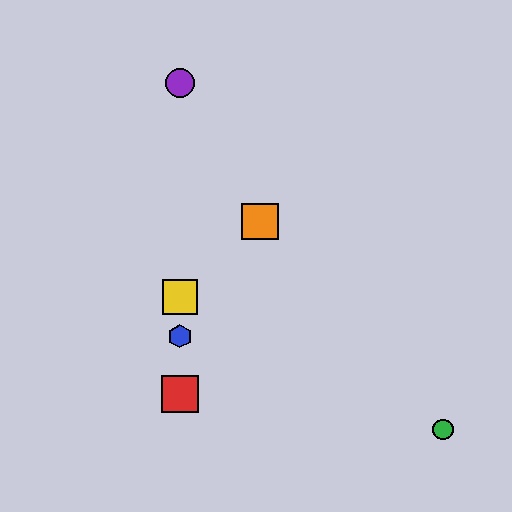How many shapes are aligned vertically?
4 shapes (the red square, the blue hexagon, the yellow square, the purple circle) are aligned vertically.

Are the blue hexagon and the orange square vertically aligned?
No, the blue hexagon is at x≈180 and the orange square is at x≈260.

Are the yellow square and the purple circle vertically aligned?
Yes, both are at x≈180.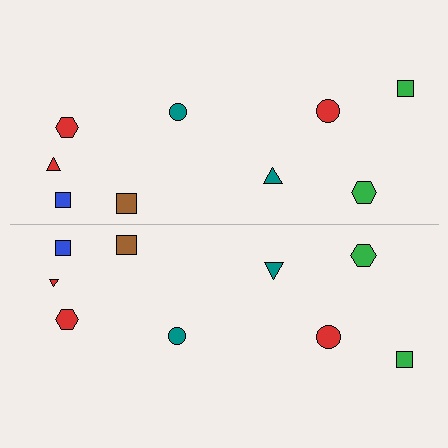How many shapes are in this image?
There are 18 shapes in this image.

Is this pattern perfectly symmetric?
No, the pattern is not perfectly symmetric. The red triangle on the bottom side has a different size than its mirror counterpart.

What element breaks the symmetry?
The red triangle on the bottom side has a different size than its mirror counterpart.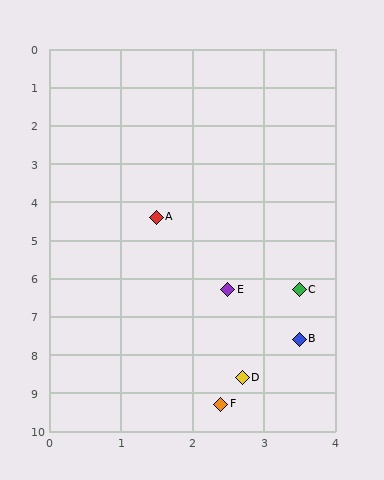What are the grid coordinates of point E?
Point E is at approximately (2.5, 6.3).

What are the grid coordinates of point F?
Point F is at approximately (2.4, 9.3).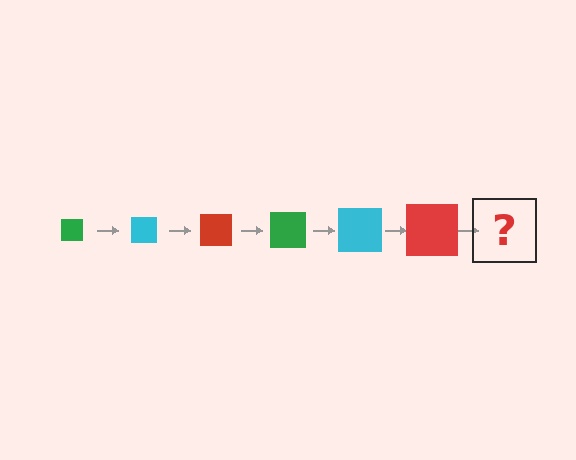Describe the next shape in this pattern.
It should be a green square, larger than the previous one.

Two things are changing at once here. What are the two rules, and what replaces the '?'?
The two rules are that the square grows larger each step and the color cycles through green, cyan, and red. The '?' should be a green square, larger than the previous one.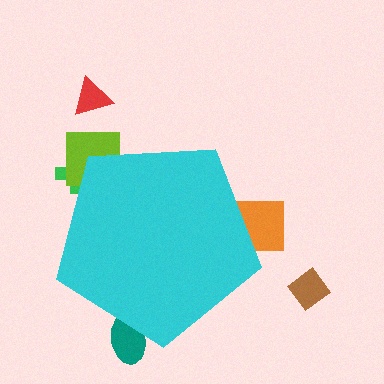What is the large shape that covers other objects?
A cyan pentagon.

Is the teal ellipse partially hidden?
Yes, the teal ellipse is partially hidden behind the cyan pentagon.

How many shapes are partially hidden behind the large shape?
4 shapes are partially hidden.